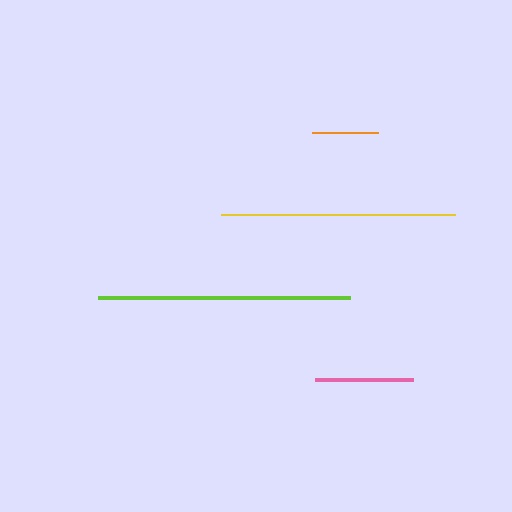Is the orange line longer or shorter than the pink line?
The pink line is longer than the orange line.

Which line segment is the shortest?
The orange line is the shortest at approximately 66 pixels.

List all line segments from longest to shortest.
From longest to shortest: lime, yellow, pink, orange.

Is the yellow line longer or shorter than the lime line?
The lime line is longer than the yellow line.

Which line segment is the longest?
The lime line is the longest at approximately 253 pixels.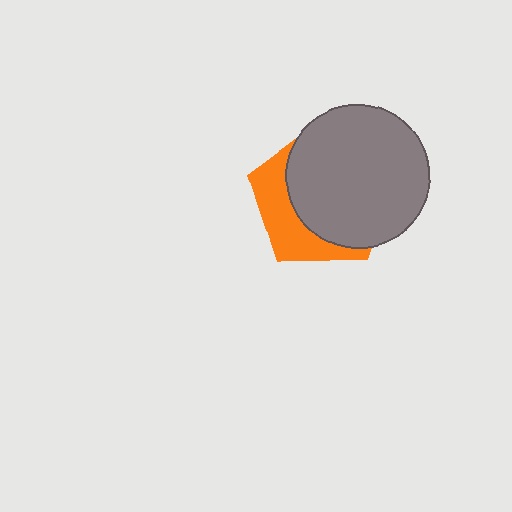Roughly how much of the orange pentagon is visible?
A small part of it is visible (roughly 33%).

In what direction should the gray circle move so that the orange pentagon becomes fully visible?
The gray circle should move right. That is the shortest direction to clear the overlap and leave the orange pentagon fully visible.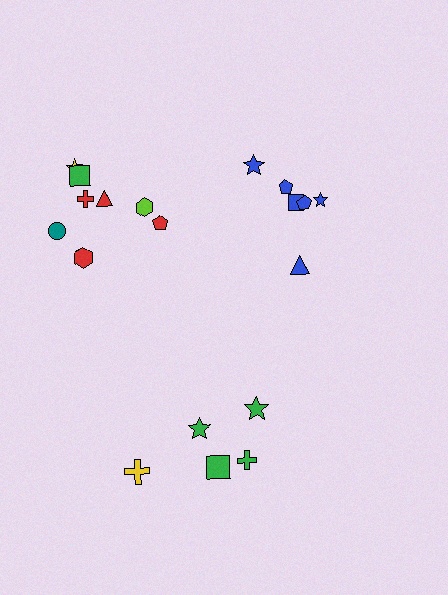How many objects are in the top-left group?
There are 8 objects.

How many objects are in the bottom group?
There are 5 objects.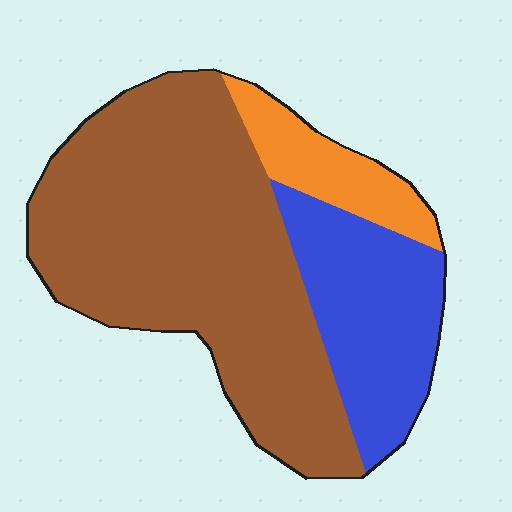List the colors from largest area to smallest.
From largest to smallest: brown, blue, orange.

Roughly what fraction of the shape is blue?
Blue covers roughly 25% of the shape.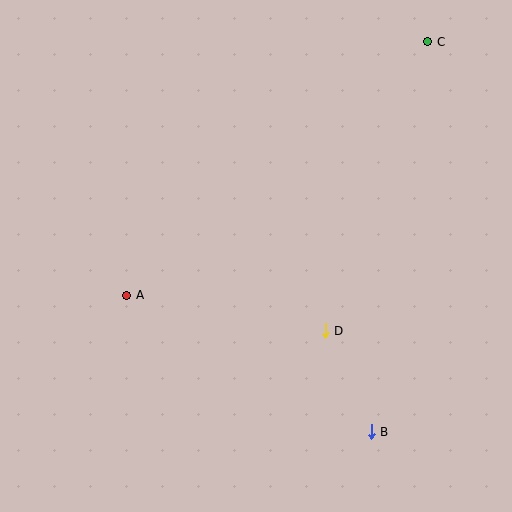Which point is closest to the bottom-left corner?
Point A is closest to the bottom-left corner.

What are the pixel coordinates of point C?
Point C is at (428, 42).